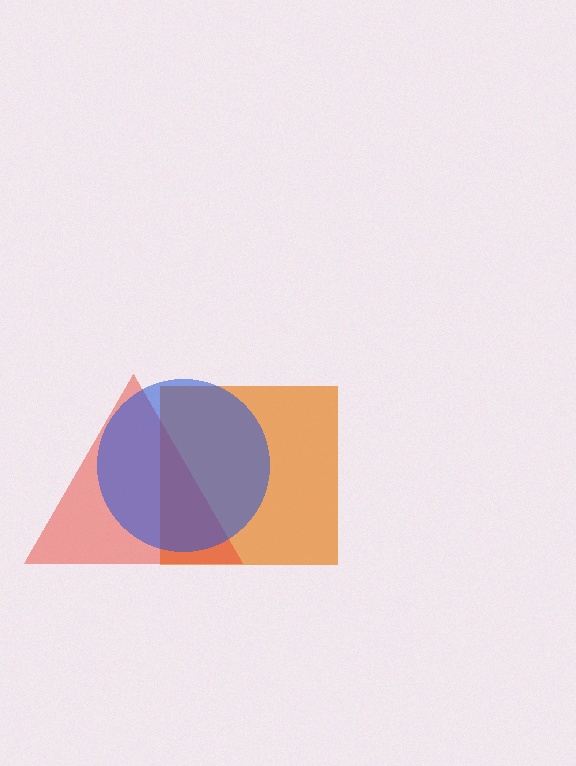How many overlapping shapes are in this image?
There are 3 overlapping shapes in the image.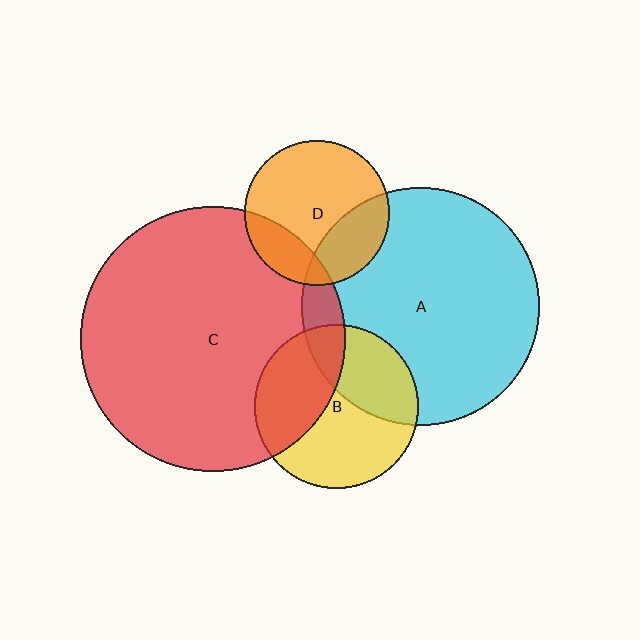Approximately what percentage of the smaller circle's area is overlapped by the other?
Approximately 20%.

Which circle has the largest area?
Circle C (red).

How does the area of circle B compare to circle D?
Approximately 1.3 times.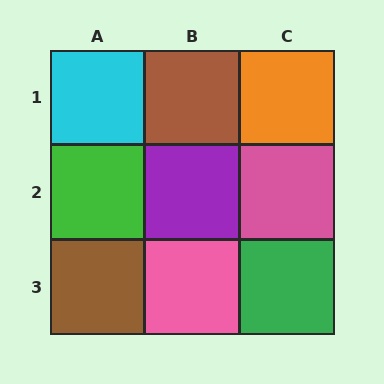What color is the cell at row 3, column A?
Brown.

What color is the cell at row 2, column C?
Pink.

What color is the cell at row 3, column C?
Green.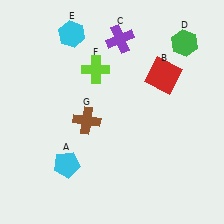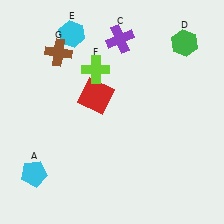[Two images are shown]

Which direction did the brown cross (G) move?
The brown cross (G) moved up.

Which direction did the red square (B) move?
The red square (B) moved left.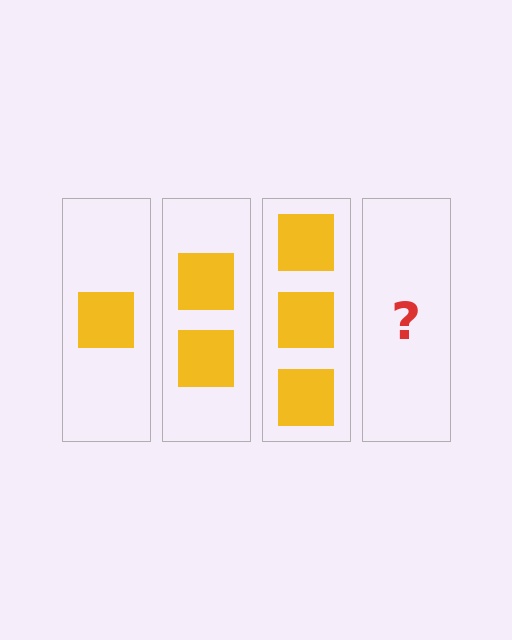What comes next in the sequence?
The next element should be 4 squares.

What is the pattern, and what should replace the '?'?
The pattern is that each step adds one more square. The '?' should be 4 squares.